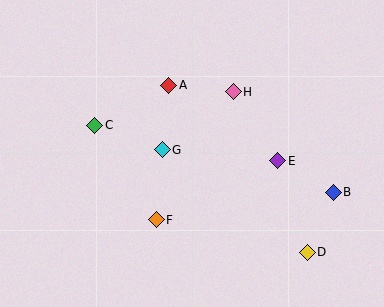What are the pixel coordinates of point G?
Point G is at (162, 150).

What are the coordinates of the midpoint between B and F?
The midpoint between B and F is at (245, 206).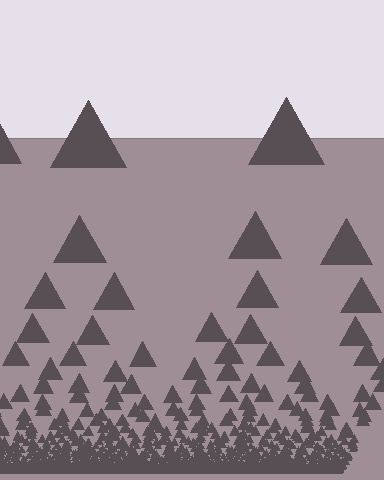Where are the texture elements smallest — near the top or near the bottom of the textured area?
Near the bottom.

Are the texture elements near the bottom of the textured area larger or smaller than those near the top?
Smaller. The gradient is inverted — elements near the bottom are smaller and denser.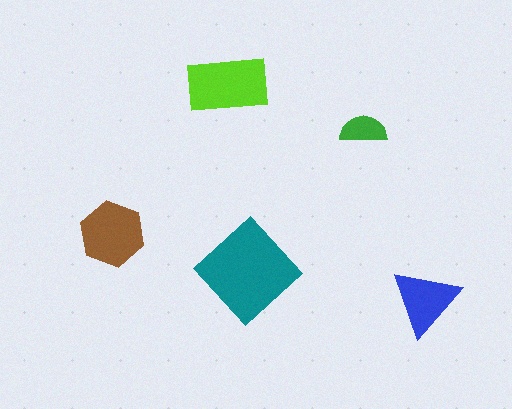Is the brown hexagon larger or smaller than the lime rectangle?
Smaller.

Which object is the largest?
The teal diamond.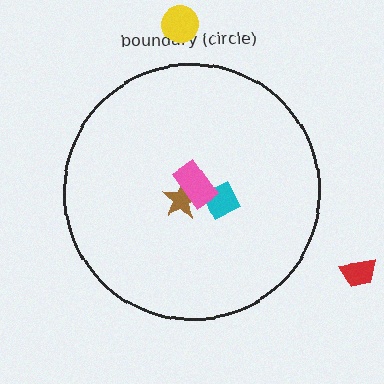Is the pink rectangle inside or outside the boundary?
Inside.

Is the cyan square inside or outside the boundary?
Inside.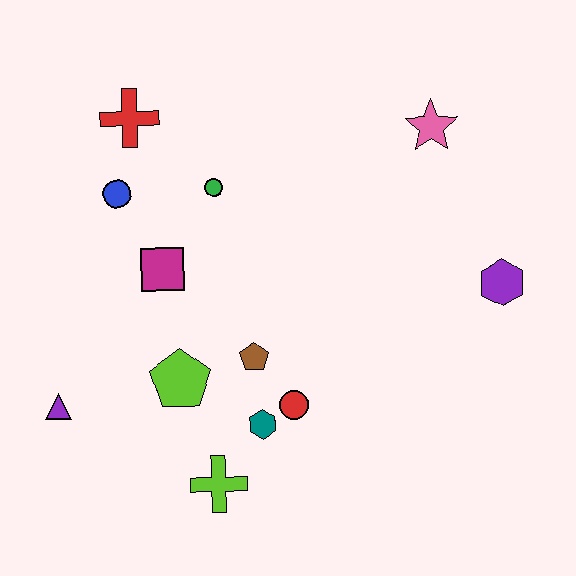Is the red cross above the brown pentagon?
Yes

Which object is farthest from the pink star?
The purple triangle is farthest from the pink star.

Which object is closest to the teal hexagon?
The red circle is closest to the teal hexagon.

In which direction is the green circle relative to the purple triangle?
The green circle is above the purple triangle.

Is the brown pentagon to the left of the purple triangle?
No